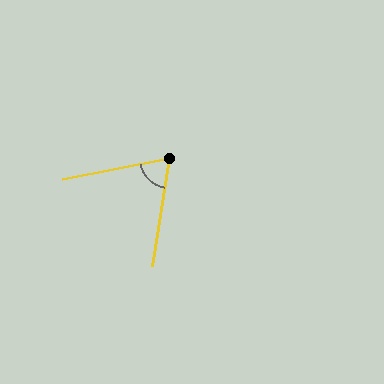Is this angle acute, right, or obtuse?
It is acute.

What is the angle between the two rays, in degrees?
Approximately 70 degrees.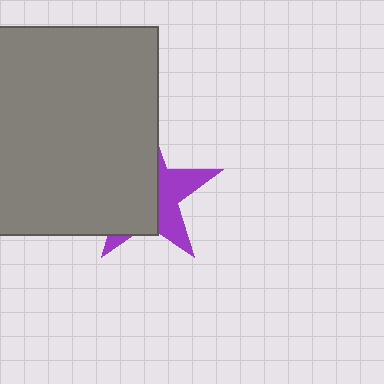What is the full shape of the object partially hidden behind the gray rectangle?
The partially hidden object is a purple star.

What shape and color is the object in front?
The object in front is a gray rectangle.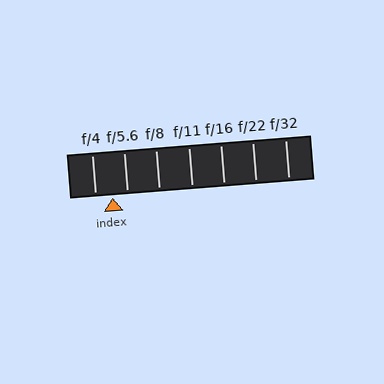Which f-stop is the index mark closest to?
The index mark is closest to f/5.6.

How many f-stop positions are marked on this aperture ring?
There are 7 f-stop positions marked.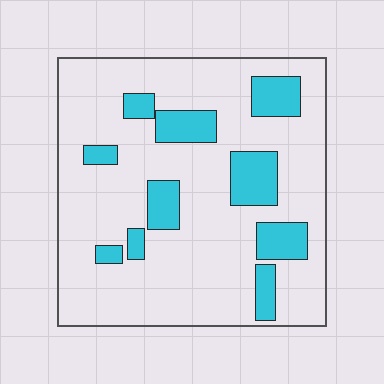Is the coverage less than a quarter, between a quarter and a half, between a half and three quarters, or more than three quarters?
Less than a quarter.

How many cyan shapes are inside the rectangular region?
10.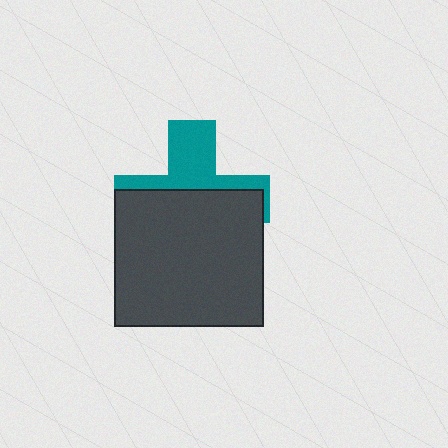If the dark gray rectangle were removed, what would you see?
You would see the complete teal cross.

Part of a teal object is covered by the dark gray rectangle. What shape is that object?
It is a cross.